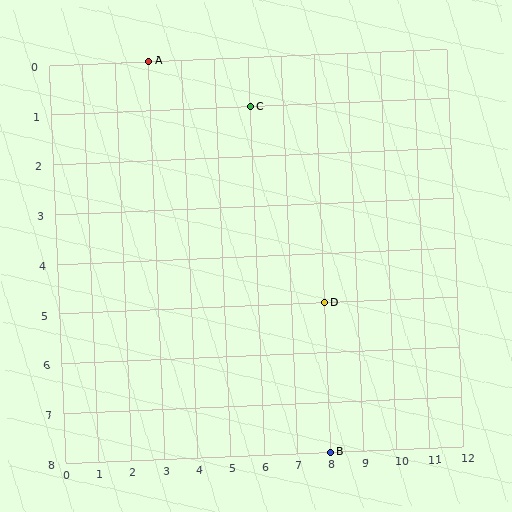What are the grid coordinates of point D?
Point D is at grid coordinates (8, 5).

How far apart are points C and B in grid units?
Points C and B are 2 columns and 7 rows apart (about 7.3 grid units diagonally).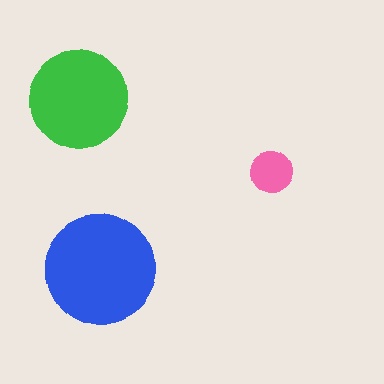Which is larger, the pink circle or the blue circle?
The blue one.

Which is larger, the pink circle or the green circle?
The green one.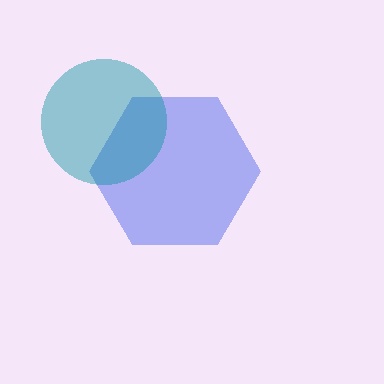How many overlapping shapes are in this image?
There are 2 overlapping shapes in the image.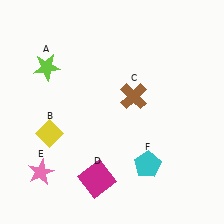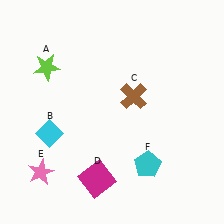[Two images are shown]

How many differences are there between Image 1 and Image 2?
There is 1 difference between the two images.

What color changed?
The diamond (B) changed from yellow in Image 1 to cyan in Image 2.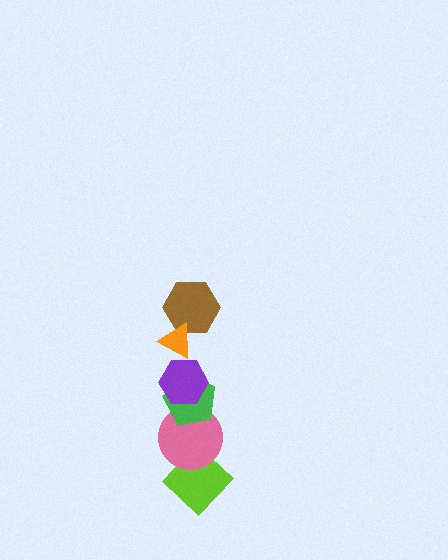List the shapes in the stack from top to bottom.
From top to bottom: the orange triangle, the brown hexagon, the purple hexagon, the green pentagon, the pink circle, the lime diamond.